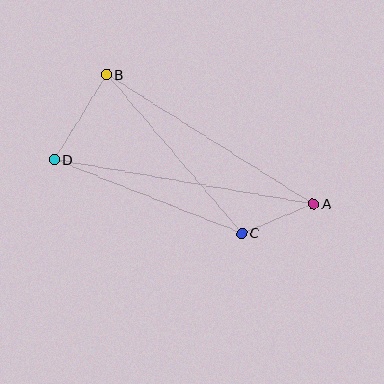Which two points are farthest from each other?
Points A and D are farthest from each other.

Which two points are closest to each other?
Points A and C are closest to each other.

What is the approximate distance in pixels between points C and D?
The distance between C and D is approximately 202 pixels.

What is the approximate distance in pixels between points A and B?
The distance between A and B is approximately 244 pixels.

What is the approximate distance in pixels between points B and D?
The distance between B and D is approximately 100 pixels.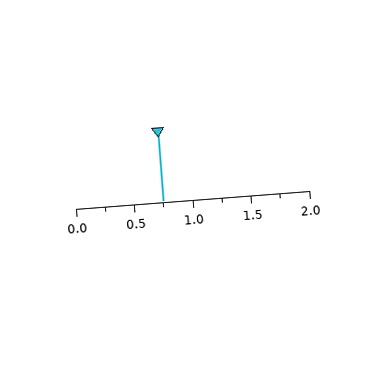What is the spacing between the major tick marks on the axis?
The major ticks are spaced 0.5 apart.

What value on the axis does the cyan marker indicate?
The marker indicates approximately 0.75.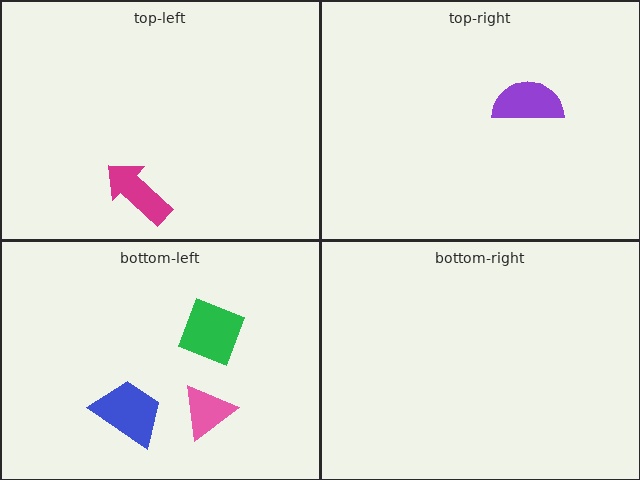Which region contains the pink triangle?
The bottom-left region.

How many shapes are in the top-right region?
1.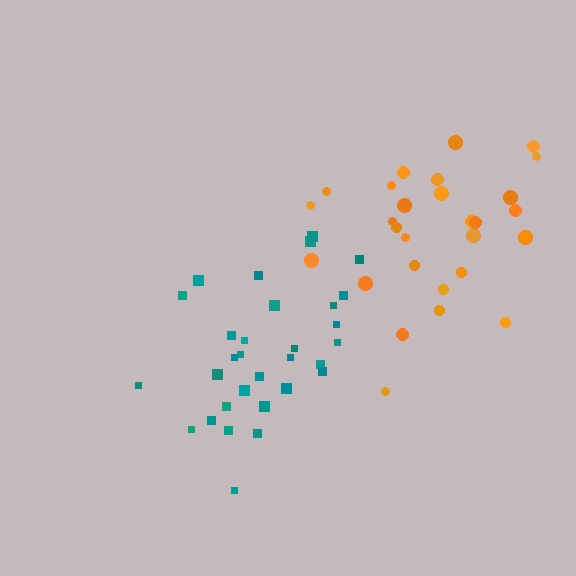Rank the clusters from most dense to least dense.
teal, orange.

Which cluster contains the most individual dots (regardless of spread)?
Teal (31).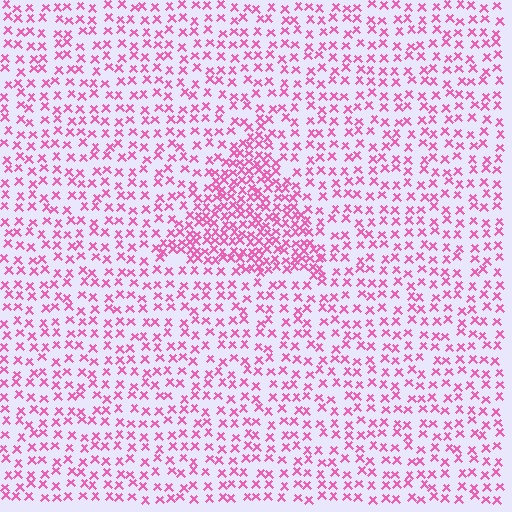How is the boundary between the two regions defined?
The boundary is defined by a change in element density (approximately 2.1x ratio). All elements are the same color, size, and shape.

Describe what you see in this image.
The image contains small pink elements arranged at two different densities. A triangle-shaped region is visible where the elements are more densely packed than the surrounding area.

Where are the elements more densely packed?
The elements are more densely packed inside the triangle boundary.